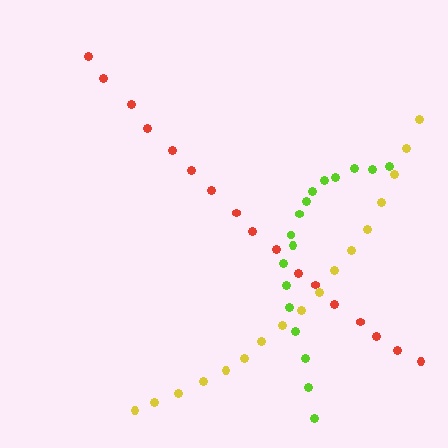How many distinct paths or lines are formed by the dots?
There are 3 distinct paths.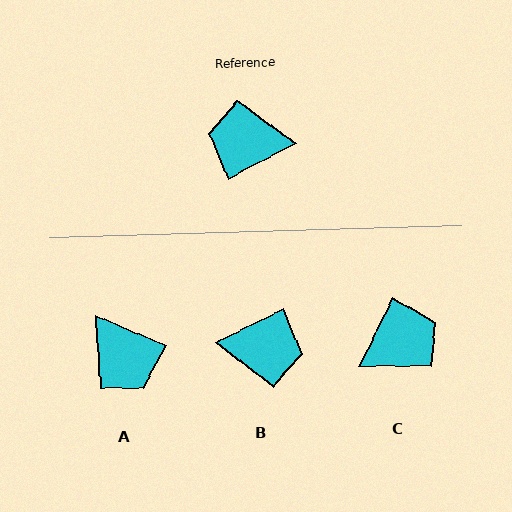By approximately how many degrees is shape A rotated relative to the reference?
Approximately 130 degrees counter-clockwise.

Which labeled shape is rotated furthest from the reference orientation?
B, about 179 degrees away.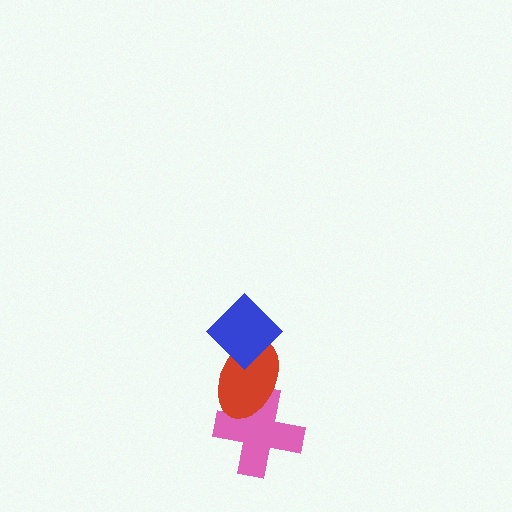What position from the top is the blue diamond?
The blue diamond is 1st from the top.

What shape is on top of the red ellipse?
The blue diamond is on top of the red ellipse.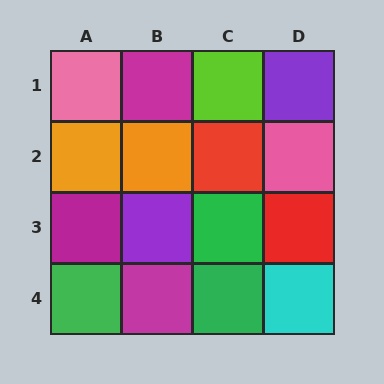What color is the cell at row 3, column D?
Red.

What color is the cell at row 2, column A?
Orange.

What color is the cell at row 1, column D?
Purple.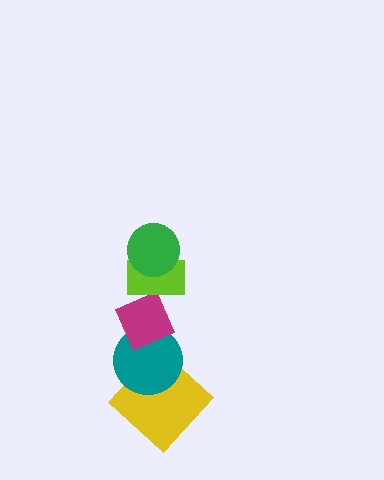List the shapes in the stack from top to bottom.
From top to bottom: the green circle, the lime rectangle, the magenta diamond, the teal circle, the yellow diamond.